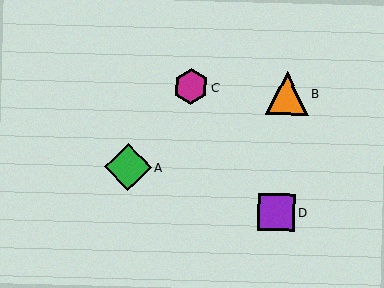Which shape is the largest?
The green diamond (labeled A) is the largest.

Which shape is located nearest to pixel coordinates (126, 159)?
The green diamond (labeled A) at (128, 167) is nearest to that location.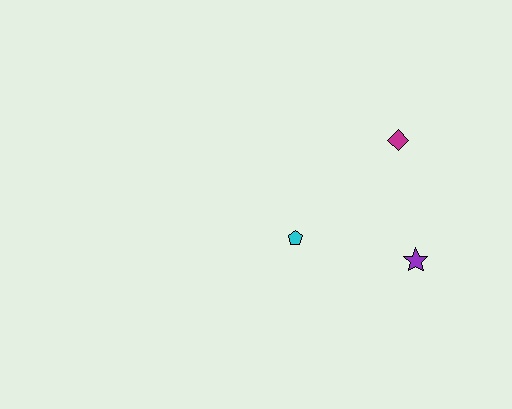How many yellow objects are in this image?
There are no yellow objects.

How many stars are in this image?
There is 1 star.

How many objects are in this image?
There are 3 objects.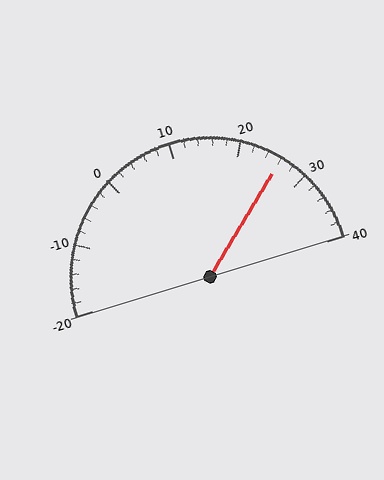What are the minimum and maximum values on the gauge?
The gauge ranges from -20 to 40.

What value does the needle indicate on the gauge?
The needle indicates approximately 26.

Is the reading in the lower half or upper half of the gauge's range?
The reading is in the upper half of the range (-20 to 40).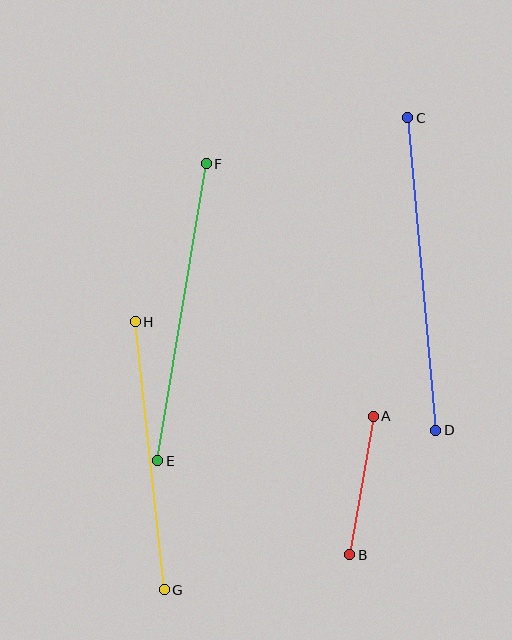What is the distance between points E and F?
The distance is approximately 301 pixels.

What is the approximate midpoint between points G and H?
The midpoint is at approximately (150, 456) pixels.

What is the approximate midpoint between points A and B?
The midpoint is at approximately (362, 486) pixels.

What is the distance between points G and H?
The distance is approximately 269 pixels.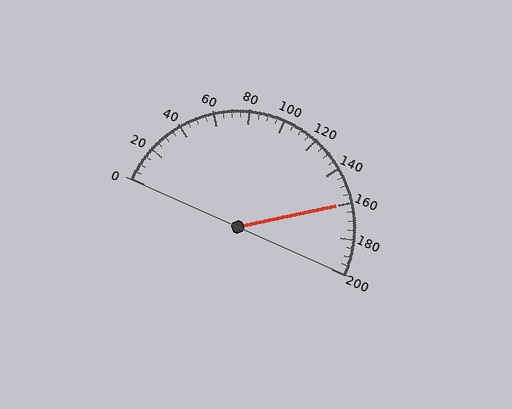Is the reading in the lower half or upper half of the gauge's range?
The reading is in the upper half of the range (0 to 200).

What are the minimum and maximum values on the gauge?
The gauge ranges from 0 to 200.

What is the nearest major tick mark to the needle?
The nearest major tick mark is 160.